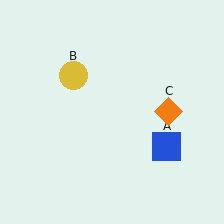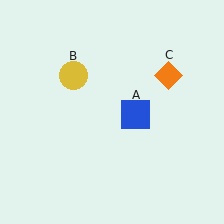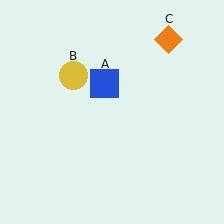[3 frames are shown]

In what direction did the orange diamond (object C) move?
The orange diamond (object C) moved up.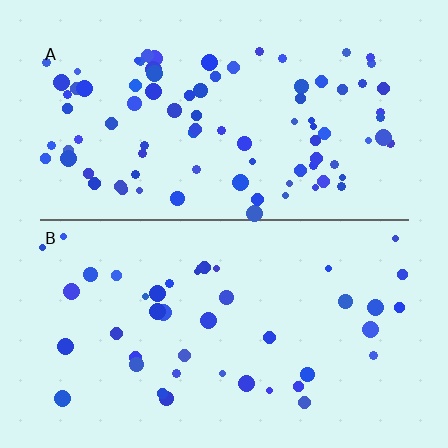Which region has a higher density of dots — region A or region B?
A (the top).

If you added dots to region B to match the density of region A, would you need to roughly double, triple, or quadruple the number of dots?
Approximately double.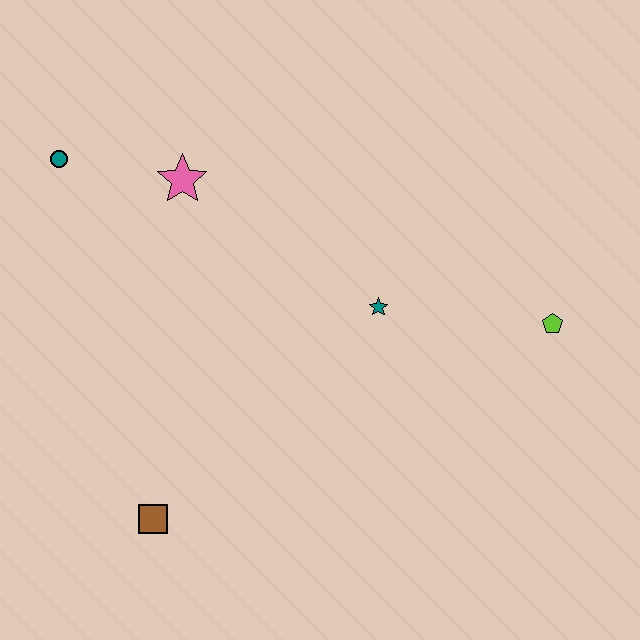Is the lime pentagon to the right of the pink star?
Yes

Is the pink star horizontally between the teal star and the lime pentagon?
No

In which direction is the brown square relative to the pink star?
The brown square is below the pink star.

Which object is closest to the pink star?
The teal circle is closest to the pink star.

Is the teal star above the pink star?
No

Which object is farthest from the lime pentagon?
The teal circle is farthest from the lime pentagon.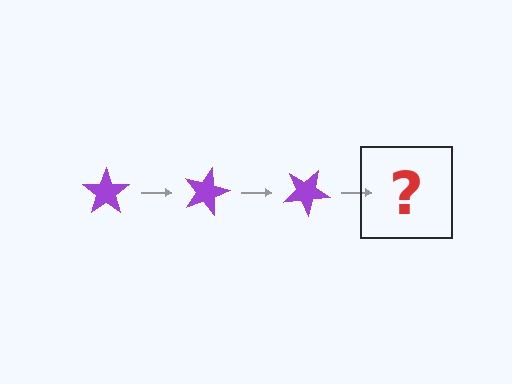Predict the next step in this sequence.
The next step is a purple star rotated 45 degrees.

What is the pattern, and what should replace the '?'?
The pattern is that the star rotates 15 degrees each step. The '?' should be a purple star rotated 45 degrees.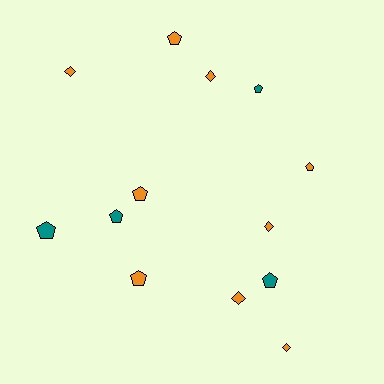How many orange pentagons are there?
There are 4 orange pentagons.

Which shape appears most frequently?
Pentagon, with 8 objects.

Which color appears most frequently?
Orange, with 9 objects.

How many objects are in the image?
There are 13 objects.